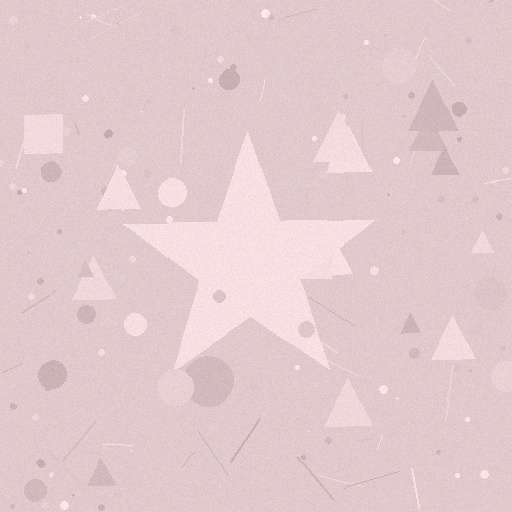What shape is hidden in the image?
A star is hidden in the image.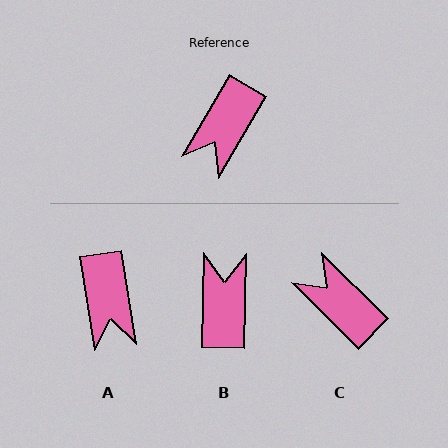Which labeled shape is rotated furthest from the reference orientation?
B, about 151 degrees away.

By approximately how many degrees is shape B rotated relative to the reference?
Approximately 151 degrees clockwise.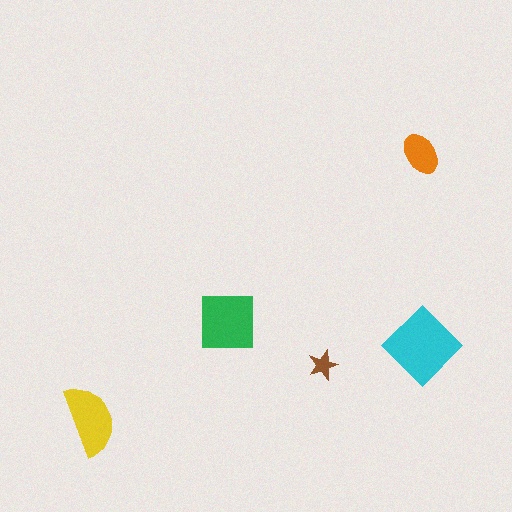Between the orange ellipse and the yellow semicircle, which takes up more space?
The yellow semicircle.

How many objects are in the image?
There are 5 objects in the image.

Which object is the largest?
The cyan diamond.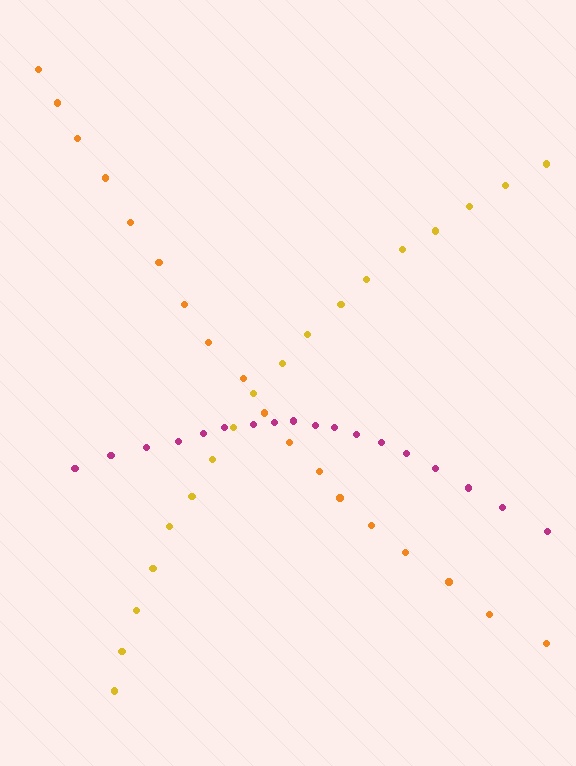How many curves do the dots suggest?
There are 3 distinct paths.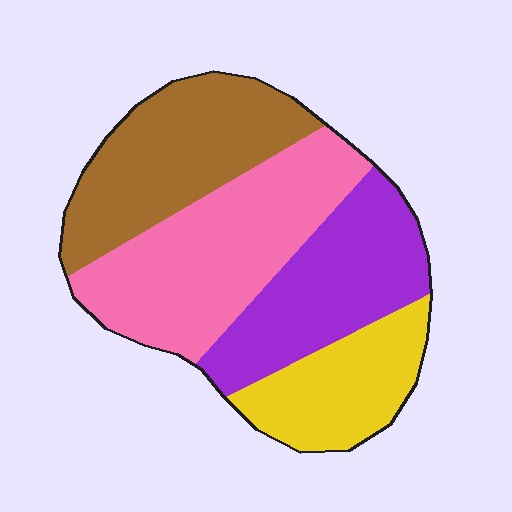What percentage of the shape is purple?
Purple covers 24% of the shape.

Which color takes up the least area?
Yellow, at roughly 15%.